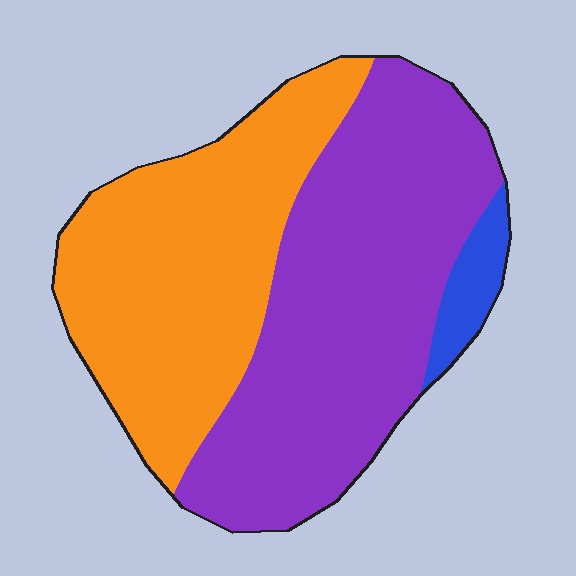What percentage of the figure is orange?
Orange takes up between a quarter and a half of the figure.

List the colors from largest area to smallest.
From largest to smallest: purple, orange, blue.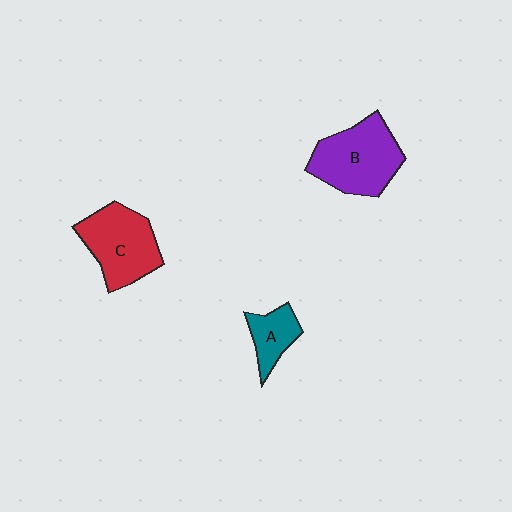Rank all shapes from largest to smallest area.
From largest to smallest: B (purple), C (red), A (teal).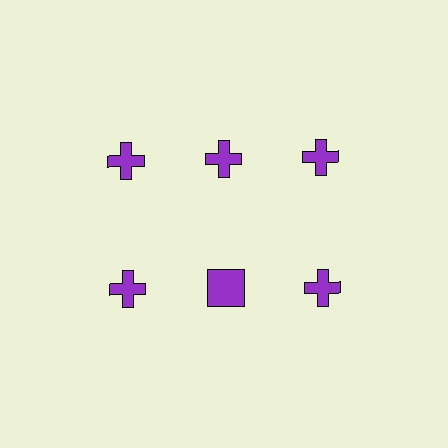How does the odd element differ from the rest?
It has a different shape: square instead of cross.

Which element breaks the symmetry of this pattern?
The purple square in the second row, second from left column breaks the symmetry. All other shapes are purple crosses.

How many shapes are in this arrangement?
There are 6 shapes arranged in a grid pattern.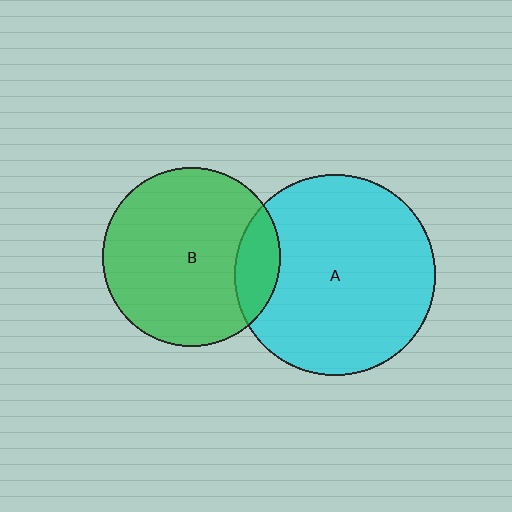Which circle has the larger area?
Circle A (cyan).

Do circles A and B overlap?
Yes.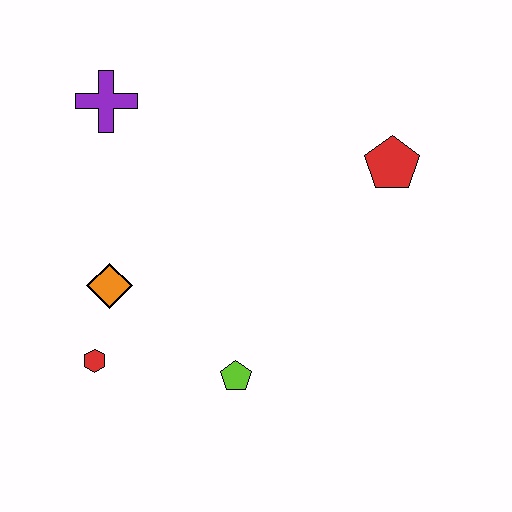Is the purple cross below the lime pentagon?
No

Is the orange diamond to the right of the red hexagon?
Yes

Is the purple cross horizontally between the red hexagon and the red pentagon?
Yes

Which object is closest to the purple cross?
The orange diamond is closest to the purple cross.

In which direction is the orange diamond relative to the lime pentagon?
The orange diamond is to the left of the lime pentagon.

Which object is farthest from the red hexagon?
The red pentagon is farthest from the red hexagon.